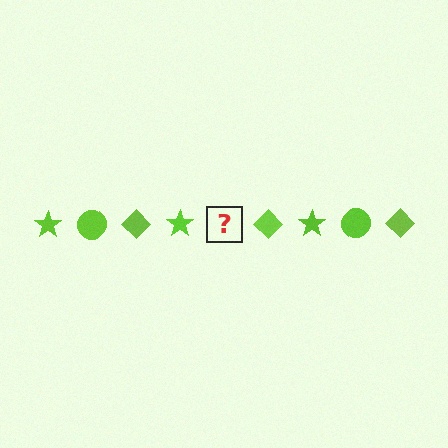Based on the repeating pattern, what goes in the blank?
The blank should be a lime circle.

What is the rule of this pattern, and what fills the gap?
The rule is that the pattern cycles through star, circle, diamond shapes in lime. The gap should be filled with a lime circle.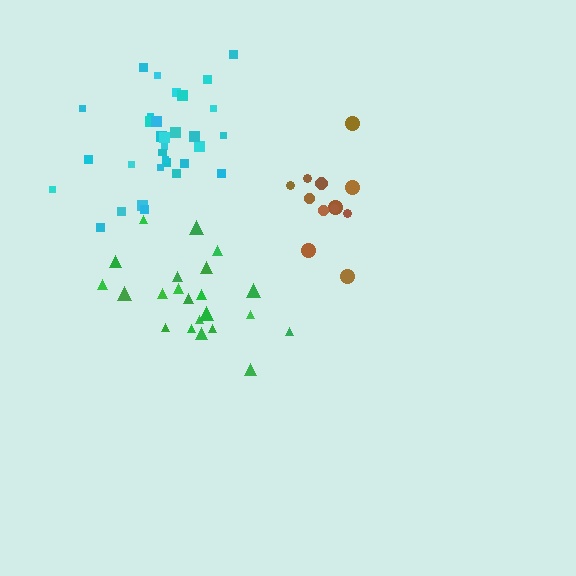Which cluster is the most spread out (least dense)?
Green.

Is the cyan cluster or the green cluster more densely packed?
Cyan.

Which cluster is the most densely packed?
Cyan.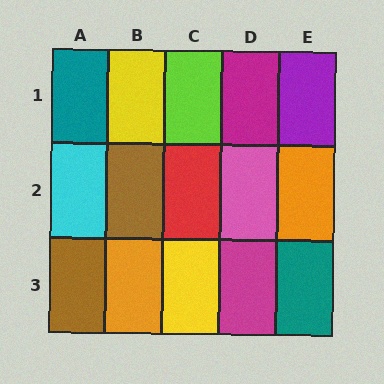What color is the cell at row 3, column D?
Magenta.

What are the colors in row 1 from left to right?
Teal, yellow, lime, magenta, purple.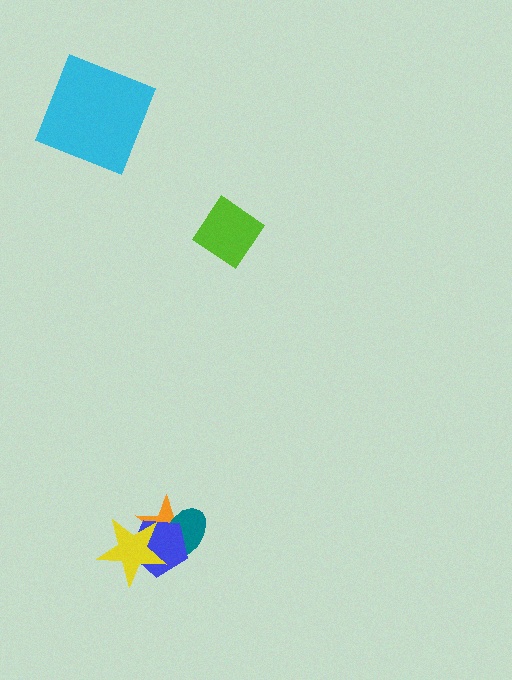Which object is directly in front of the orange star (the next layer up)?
The teal ellipse is directly in front of the orange star.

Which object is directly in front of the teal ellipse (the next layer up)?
The blue pentagon is directly in front of the teal ellipse.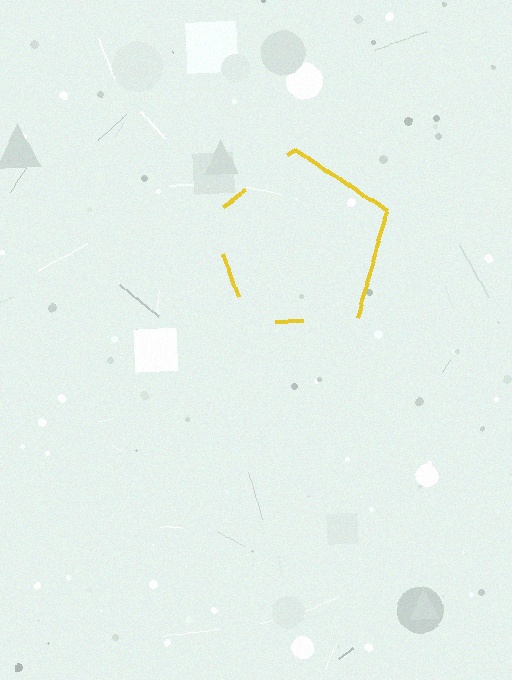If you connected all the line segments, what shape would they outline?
They would outline a pentagon.